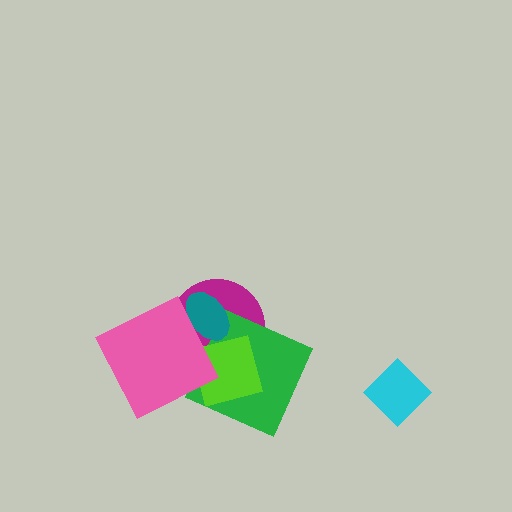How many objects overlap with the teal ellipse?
2 objects overlap with the teal ellipse.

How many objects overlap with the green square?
2 objects overlap with the green square.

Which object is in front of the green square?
The lime square is in front of the green square.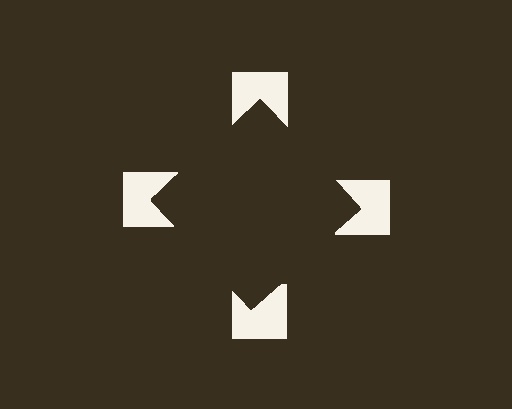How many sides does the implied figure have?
4 sides.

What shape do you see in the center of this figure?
An illusory square — its edges are inferred from the aligned wedge cuts in the notched squares, not physically drawn.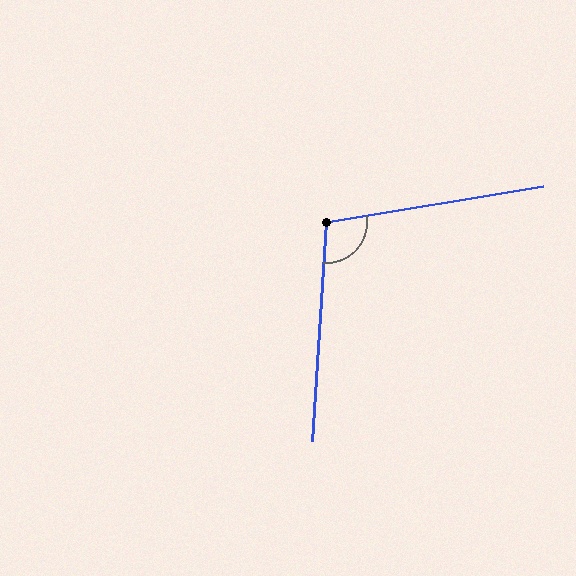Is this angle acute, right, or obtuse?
It is obtuse.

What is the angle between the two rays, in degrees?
Approximately 103 degrees.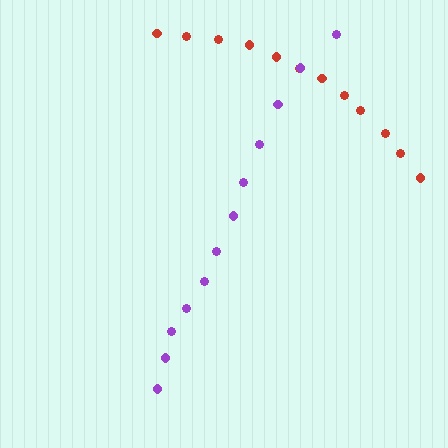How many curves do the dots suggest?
There are 2 distinct paths.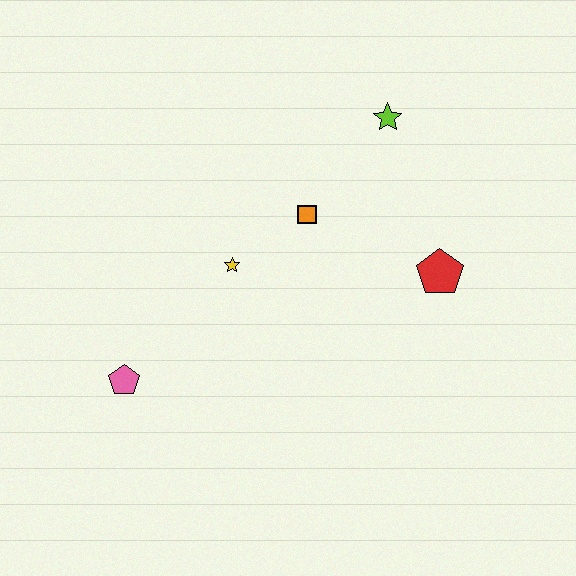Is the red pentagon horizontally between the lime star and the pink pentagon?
No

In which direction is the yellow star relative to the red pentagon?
The yellow star is to the left of the red pentagon.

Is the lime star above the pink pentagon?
Yes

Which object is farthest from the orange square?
The pink pentagon is farthest from the orange square.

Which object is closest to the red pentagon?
The orange square is closest to the red pentagon.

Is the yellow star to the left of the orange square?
Yes